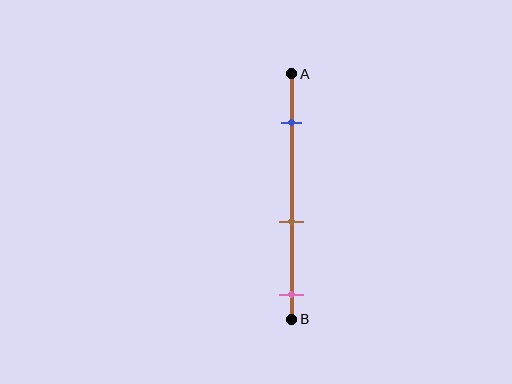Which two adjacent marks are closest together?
The brown and pink marks are the closest adjacent pair.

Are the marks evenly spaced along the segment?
Yes, the marks are approximately evenly spaced.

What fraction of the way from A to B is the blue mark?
The blue mark is approximately 20% (0.2) of the way from A to B.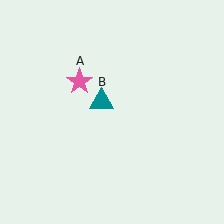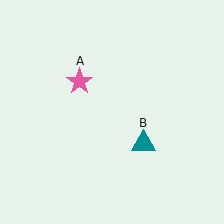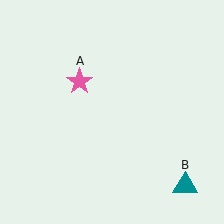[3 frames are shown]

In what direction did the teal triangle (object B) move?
The teal triangle (object B) moved down and to the right.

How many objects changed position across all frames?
1 object changed position: teal triangle (object B).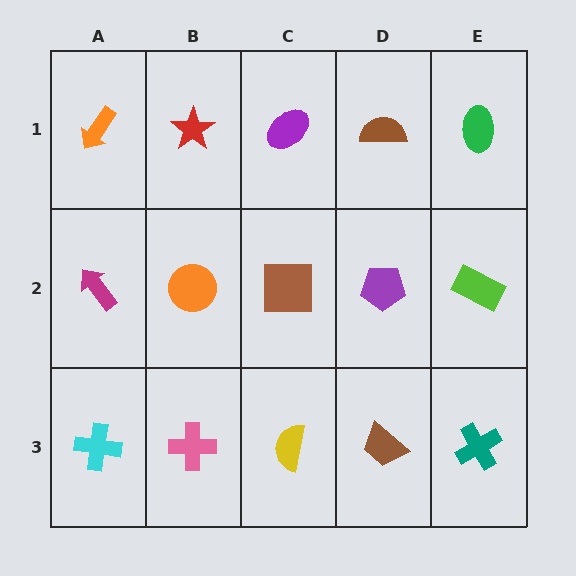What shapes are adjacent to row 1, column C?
A brown square (row 2, column C), a red star (row 1, column B), a brown semicircle (row 1, column D).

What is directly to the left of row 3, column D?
A yellow semicircle.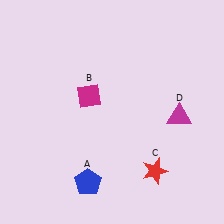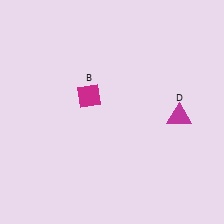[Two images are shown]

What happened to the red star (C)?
The red star (C) was removed in Image 2. It was in the bottom-right area of Image 1.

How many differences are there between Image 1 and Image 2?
There are 2 differences between the two images.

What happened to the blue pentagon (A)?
The blue pentagon (A) was removed in Image 2. It was in the bottom-left area of Image 1.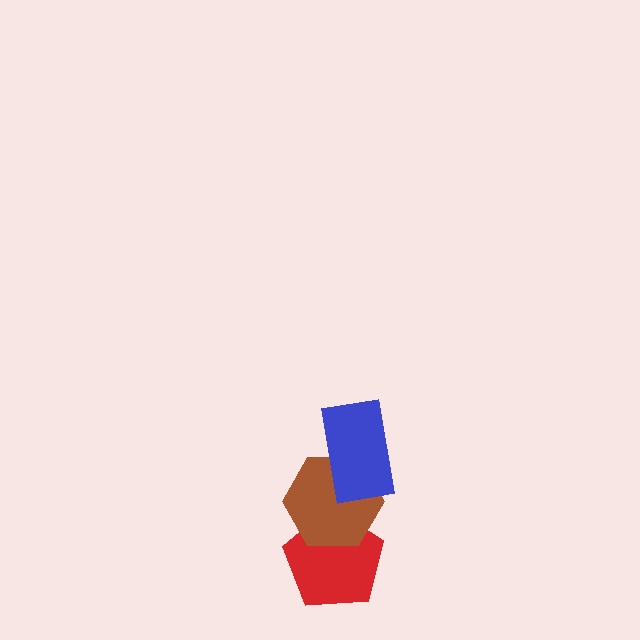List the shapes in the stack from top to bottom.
From top to bottom: the blue rectangle, the brown hexagon, the red pentagon.